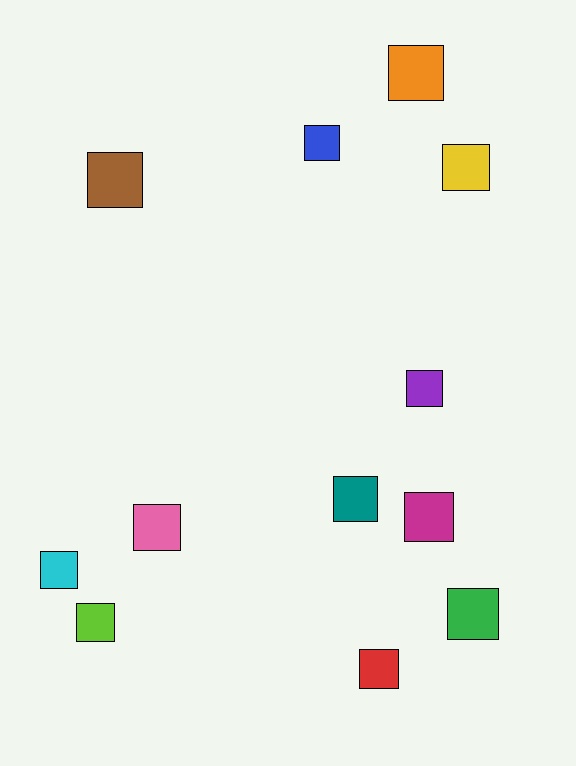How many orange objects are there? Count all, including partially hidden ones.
There is 1 orange object.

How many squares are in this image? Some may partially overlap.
There are 12 squares.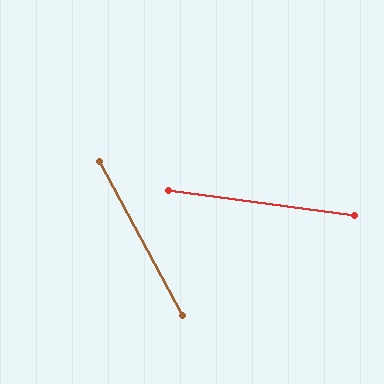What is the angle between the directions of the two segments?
Approximately 54 degrees.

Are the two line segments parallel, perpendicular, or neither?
Neither parallel nor perpendicular — they differ by about 54°.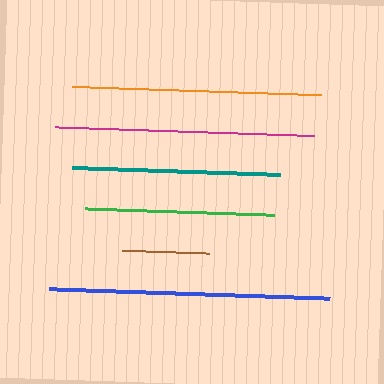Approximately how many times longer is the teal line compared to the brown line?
The teal line is approximately 2.4 times the length of the brown line.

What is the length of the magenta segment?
The magenta segment is approximately 259 pixels long.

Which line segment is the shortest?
The brown line is the shortest at approximately 87 pixels.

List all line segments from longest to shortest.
From longest to shortest: blue, magenta, orange, teal, green, brown.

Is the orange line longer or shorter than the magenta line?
The magenta line is longer than the orange line.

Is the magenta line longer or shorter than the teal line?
The magenta line is longer than the teal line.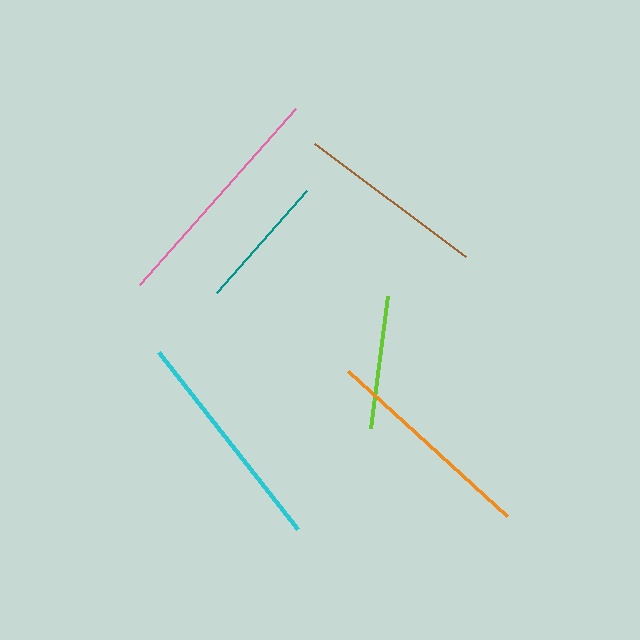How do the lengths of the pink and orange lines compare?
The pink and orange lines are approximately the same length.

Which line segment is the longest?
The pink line is the longest at approximately 235 pixels.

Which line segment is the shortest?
The lime line is the shortest at approximately 133 pixels.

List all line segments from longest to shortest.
From longest to shortest: pink, cyan, orange, brown, teal, lime.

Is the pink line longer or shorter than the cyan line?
The pink line is longer than the cyan line.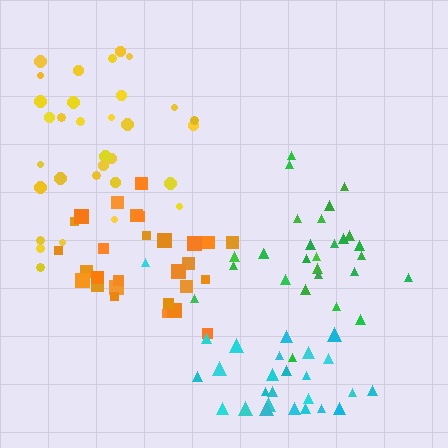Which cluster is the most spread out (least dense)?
Yellow.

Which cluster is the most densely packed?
Orange.